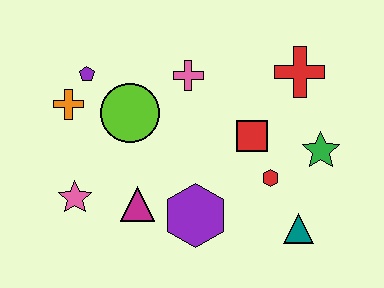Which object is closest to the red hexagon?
The red square is closest to the red hexagon.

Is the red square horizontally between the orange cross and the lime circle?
No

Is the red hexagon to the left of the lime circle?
No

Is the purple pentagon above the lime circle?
Yes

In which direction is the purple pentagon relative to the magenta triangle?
The purple pentagon is above the magenta triangle.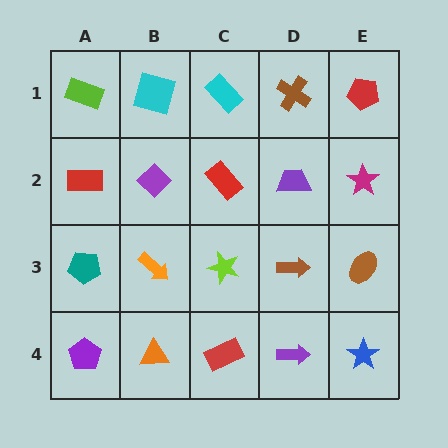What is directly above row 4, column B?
An orange arrow.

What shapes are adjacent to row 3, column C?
A red rectangle (row 2, column C), a red rectangle (row 4, column C), an orange arrow (row 3, column B), a brown arrow (row 3, column D).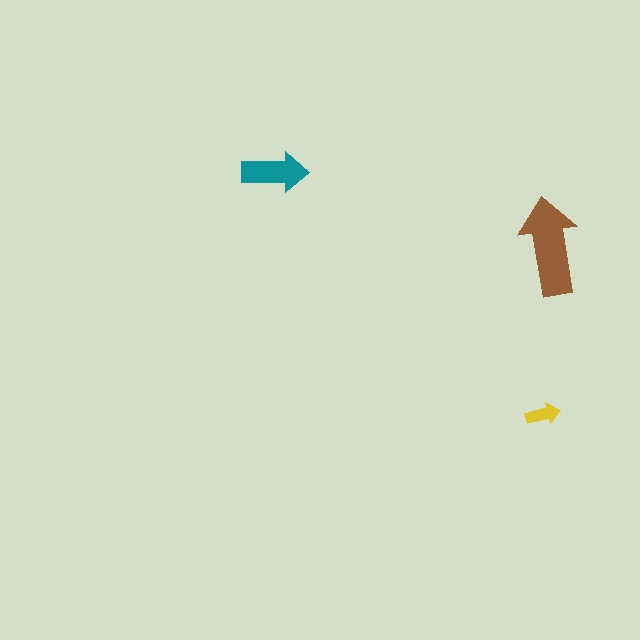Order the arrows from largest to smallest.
the brown one, the teal one, the yellow one.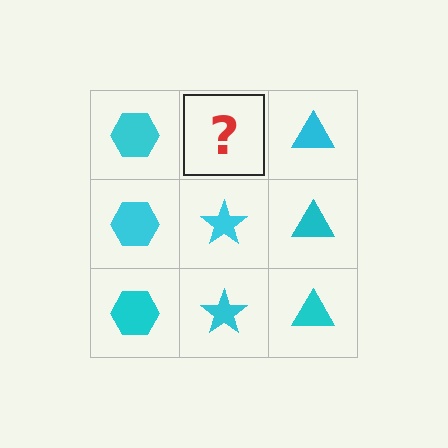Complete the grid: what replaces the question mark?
The question mark should be replaced with a cyan star.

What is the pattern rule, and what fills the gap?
The rule is that each column has a consistent shape. The gap should be filled with a cyan star.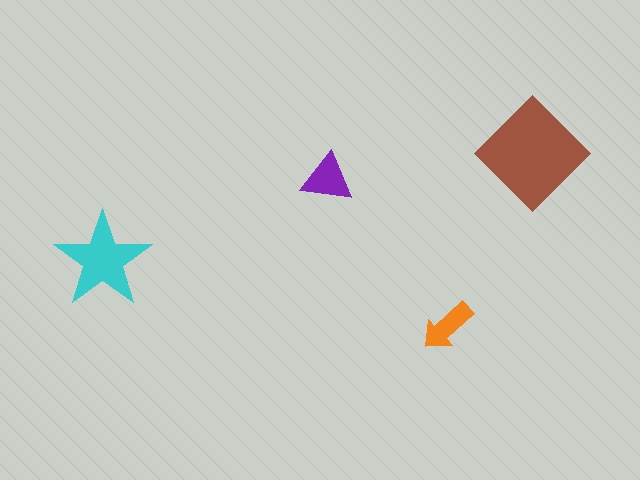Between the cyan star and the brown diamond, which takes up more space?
The brown diamond.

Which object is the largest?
The brown diamond.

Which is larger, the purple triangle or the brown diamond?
The brown diamond.